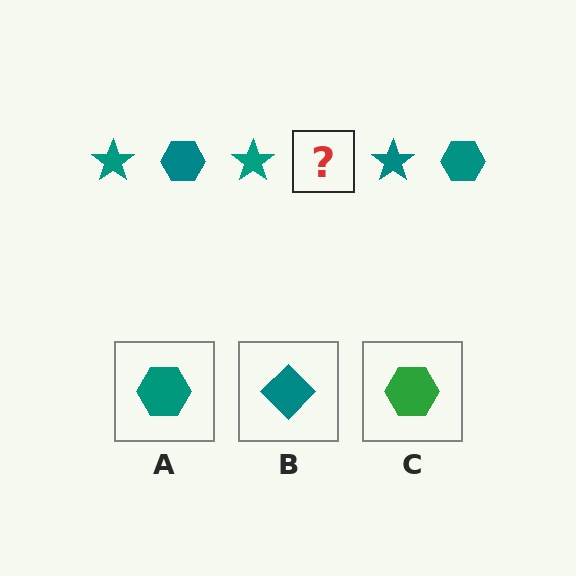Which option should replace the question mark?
Option A.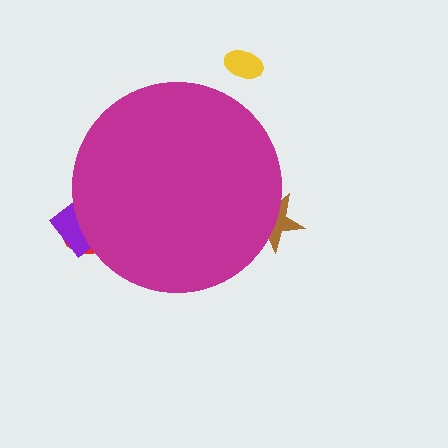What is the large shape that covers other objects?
A magenta circle.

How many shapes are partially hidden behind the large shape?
3 shapes are partially hidden.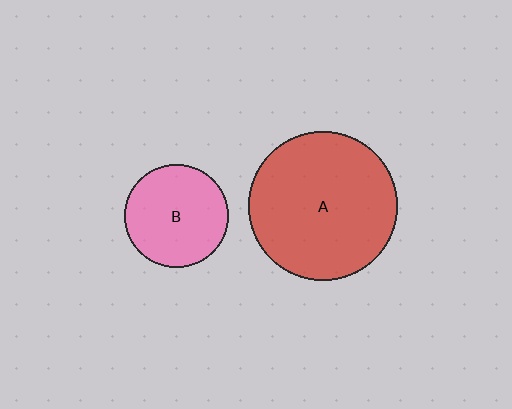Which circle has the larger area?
Circle A (red).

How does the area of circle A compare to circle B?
Approximately 2.1 times.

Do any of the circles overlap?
No, none of the circles overlap.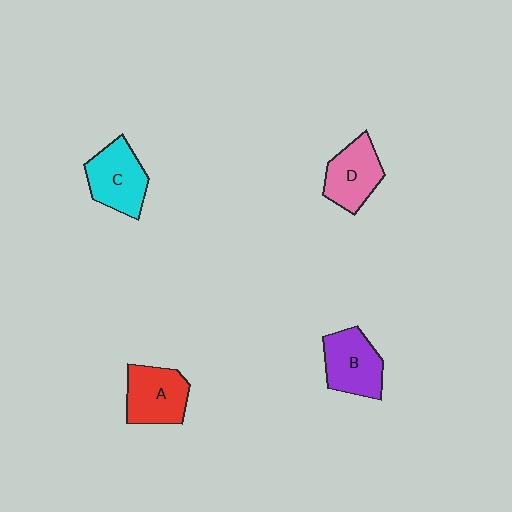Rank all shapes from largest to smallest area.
From largest to smallest: C (cyan), B (purple), A (red), D (pink).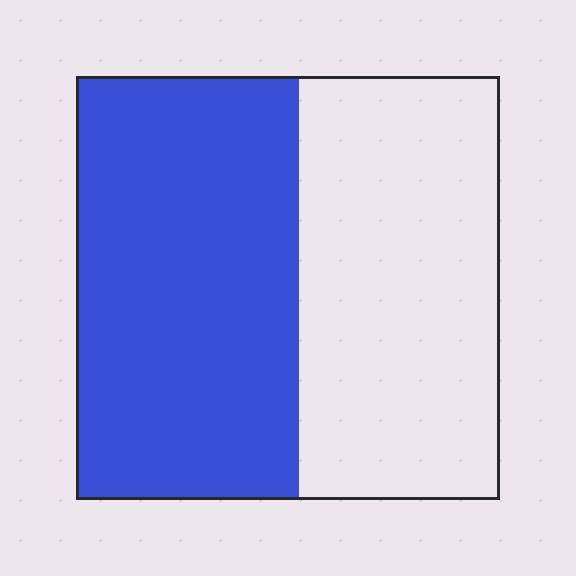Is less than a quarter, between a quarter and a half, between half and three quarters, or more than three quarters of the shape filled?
Between half and three quarters.